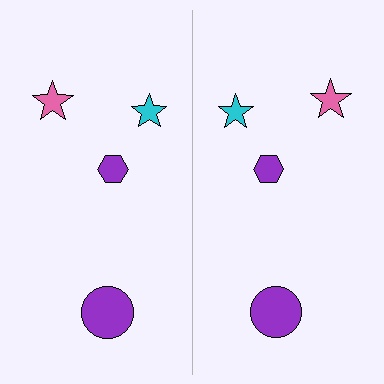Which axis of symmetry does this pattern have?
The pattern has a vertical axis of symmetry running through the center of the image.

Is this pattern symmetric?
Yes, this pattern has bilateral (reflection) symmetry.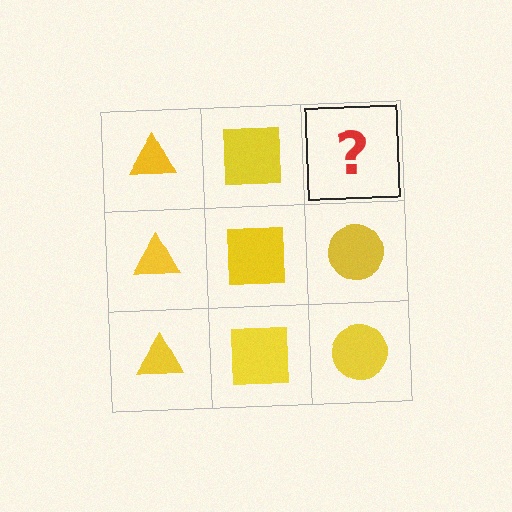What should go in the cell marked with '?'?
The missing cell should contain a yellow circle.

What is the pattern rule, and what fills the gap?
The rule is that each column has a consistent shape. The gap should be filled with a yellow circle.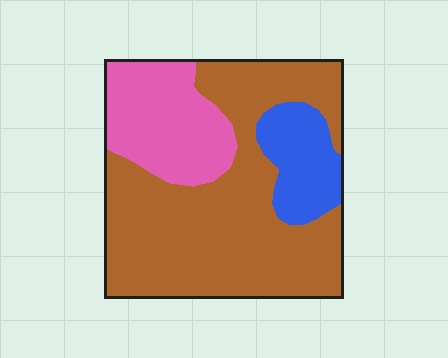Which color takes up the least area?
Blue, at roughly 15%.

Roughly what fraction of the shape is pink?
Pink covers roughly 25% of the shape.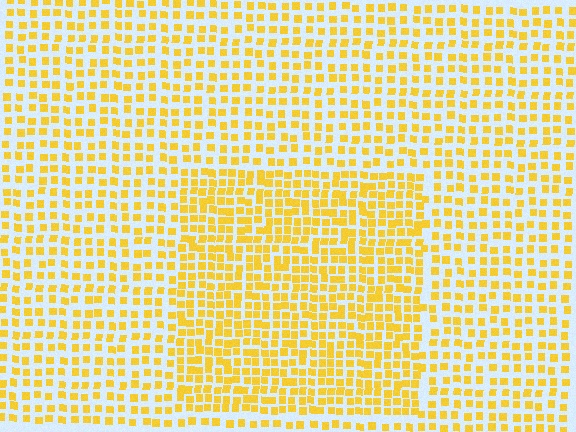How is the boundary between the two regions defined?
The boundary is defined by a change in element density (approximately 1.6x ratio). All elements are the same color, size, and shape.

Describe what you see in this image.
The image contains small yellow elements arranged at two different densities. A rectangle-shaped region is visible where the elements are more densely packed than the surrounding area.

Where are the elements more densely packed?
The elements are more densely packed inside the rectangle boundary.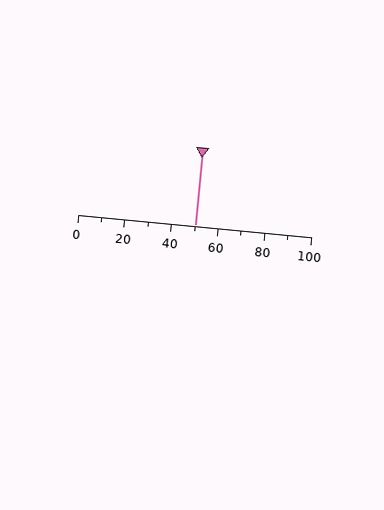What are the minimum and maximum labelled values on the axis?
The axis runs from 0 to 100.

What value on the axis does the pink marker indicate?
The marker indicates approximately 50.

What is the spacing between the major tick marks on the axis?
The major ticks are spaced 20 apart.